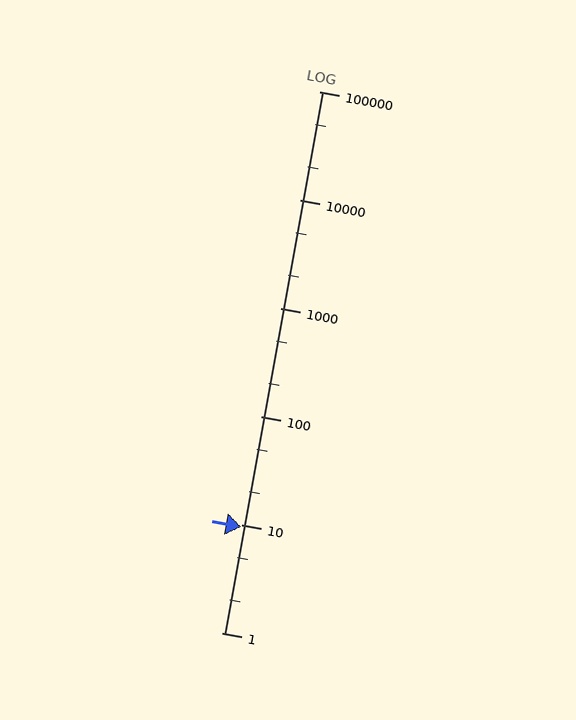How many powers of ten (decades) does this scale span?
The scale spans 5 decades, from 1 to 100000.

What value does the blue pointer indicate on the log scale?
The pointer indicates approximately 9.5.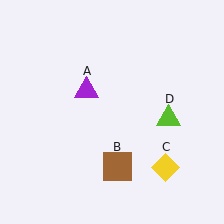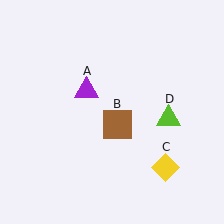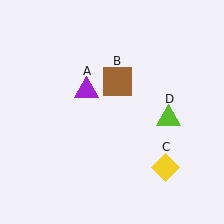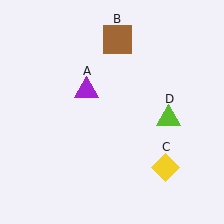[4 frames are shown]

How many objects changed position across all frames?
1 object changed position: brown square (object B).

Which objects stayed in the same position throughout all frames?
Purple triangle (object A) and yellow diamond (object C) and lime triangle (object D) remained stationary.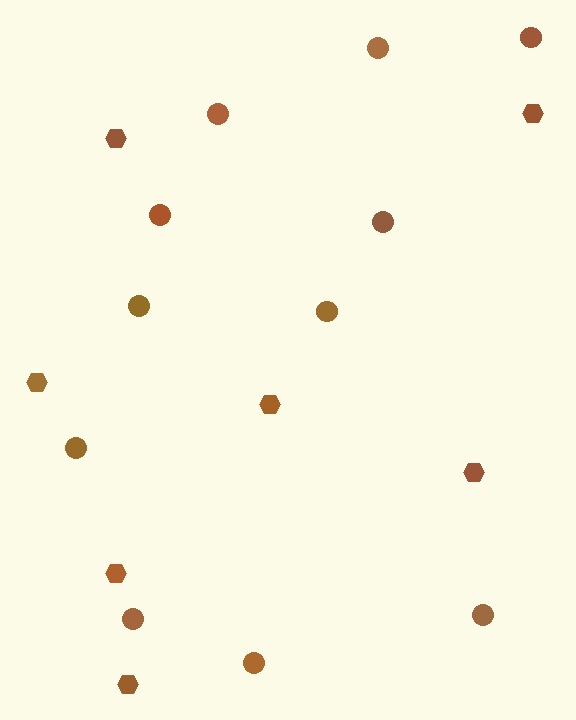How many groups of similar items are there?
There are 2 groups: one group of hexagons (7) and one group of circles (11).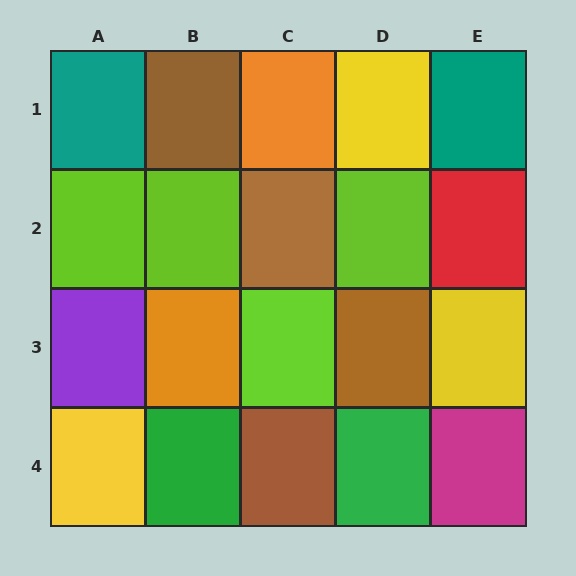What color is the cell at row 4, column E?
Magenta.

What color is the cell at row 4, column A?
Yellow.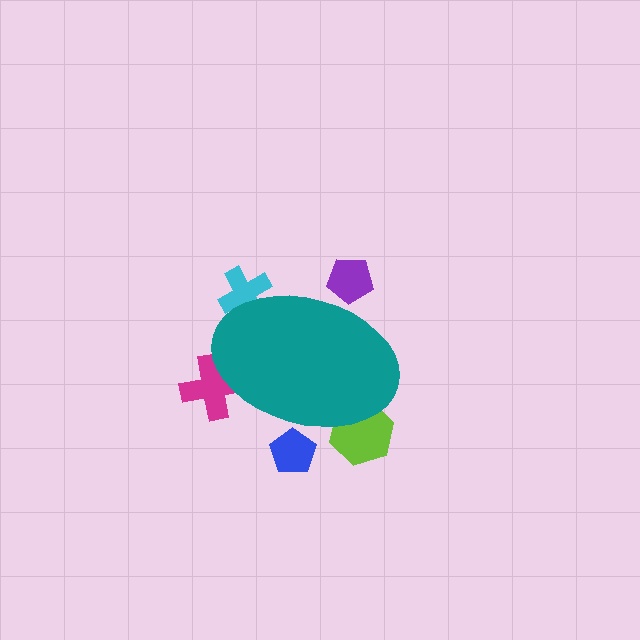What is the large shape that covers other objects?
A teal ellipse.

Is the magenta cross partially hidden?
Yes, the magenta cross is partially hidden behind the teal ellipse.